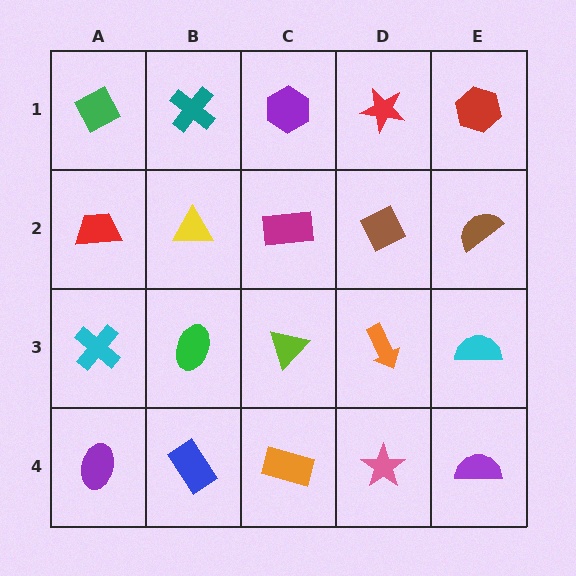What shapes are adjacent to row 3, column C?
A magenta rectangle (row 2, column C), an orange rectangle (row 4, column C), a green ellipse (row 3, column B), an orange arrow (row 3, column D).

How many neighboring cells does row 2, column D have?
4.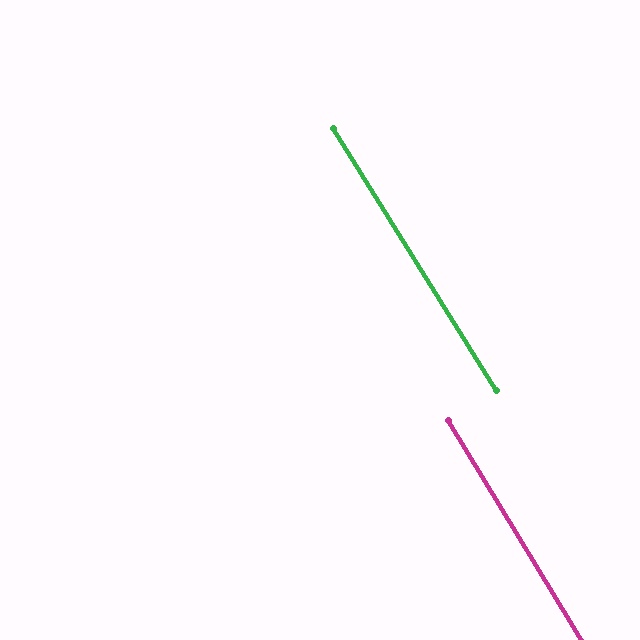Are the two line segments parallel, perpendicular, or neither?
Parallel — their directions differ by only 0.5°.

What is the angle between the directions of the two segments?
Approximately 1 degree.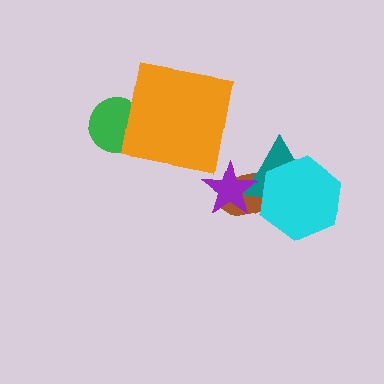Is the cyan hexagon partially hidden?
No, no other shape covers it.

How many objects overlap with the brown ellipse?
3 objects overlap with the brown ellipse.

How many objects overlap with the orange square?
1 object overlaps with the orange square.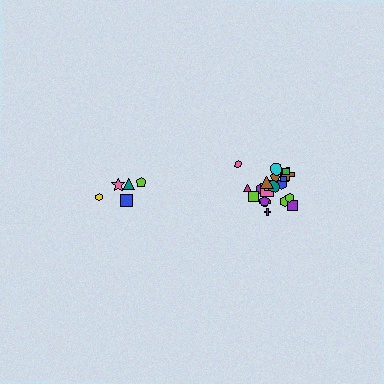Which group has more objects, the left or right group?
The right group.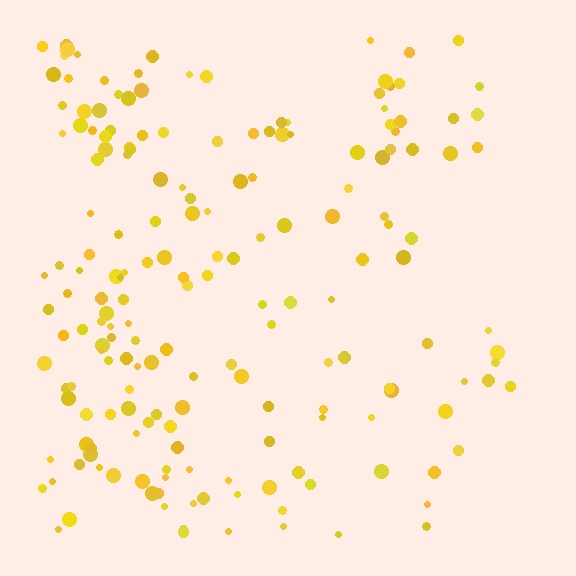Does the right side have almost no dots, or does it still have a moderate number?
Still a moderate number, just noticeably fewer than the left.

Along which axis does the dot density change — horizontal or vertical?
Horizontal.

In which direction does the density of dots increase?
From right to left, with the left side densest.